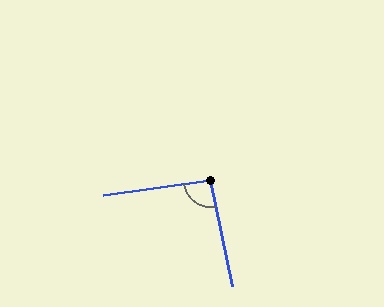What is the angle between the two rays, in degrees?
Approximately 94 degrees.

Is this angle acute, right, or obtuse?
It is approximately a right angle.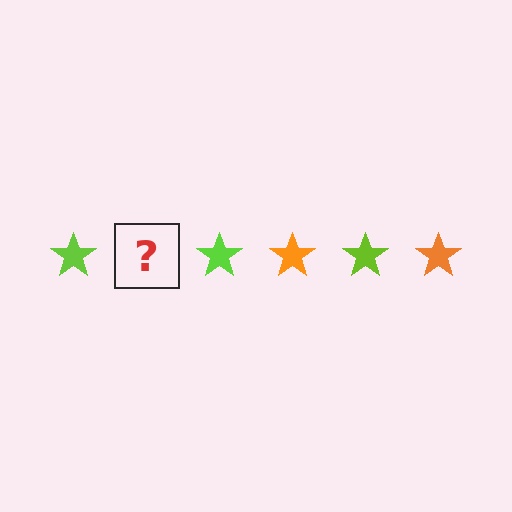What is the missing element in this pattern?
The missing element is an orange star.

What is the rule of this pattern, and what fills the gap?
The rule is that the pattern cycles through lime, orange stars. The gap should be filled with an orange star.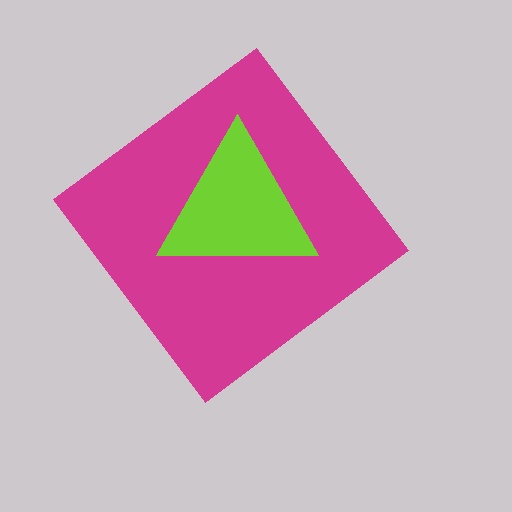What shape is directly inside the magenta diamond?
The lime triangle.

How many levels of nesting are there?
2.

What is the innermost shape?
The lime triangle.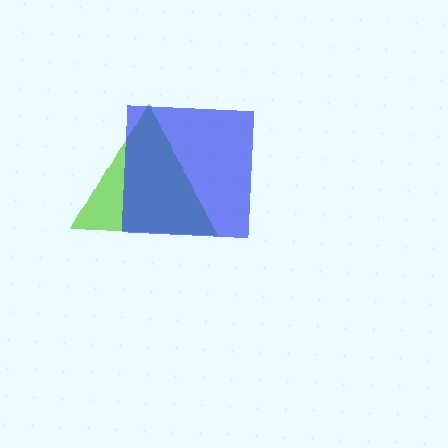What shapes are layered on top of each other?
The layered shapes are: a lime triangle, a blue square.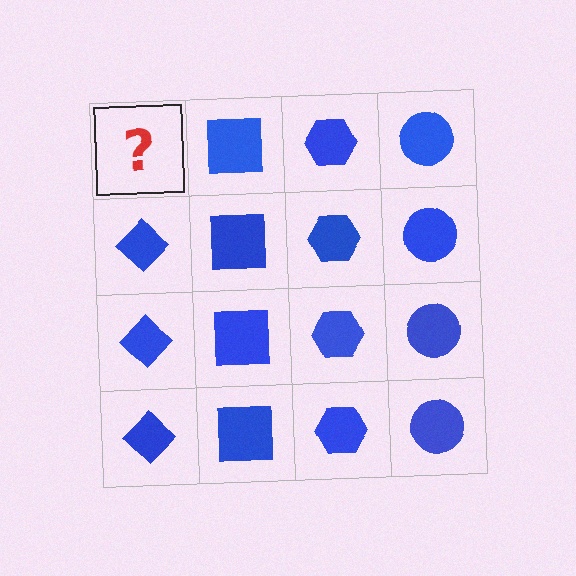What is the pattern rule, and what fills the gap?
The rule is that each column has a consistent shape. The gap should be filled with a blue diamond.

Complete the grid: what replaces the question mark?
The question mark should be replaced with a blue diamond.